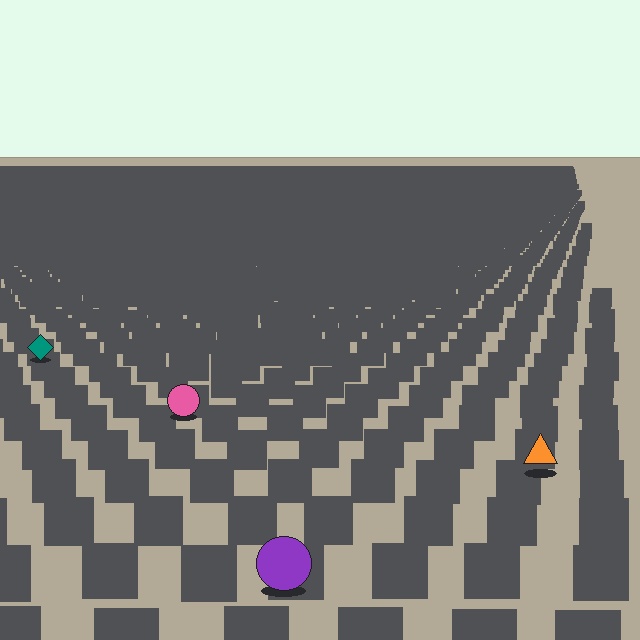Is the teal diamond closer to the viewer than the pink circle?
No. The pink circle is closer — you can tell from the texture gradient: the ground texture is coarser near it.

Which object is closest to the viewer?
The purple circle is closest. The texture marks near it are larger and more spread out.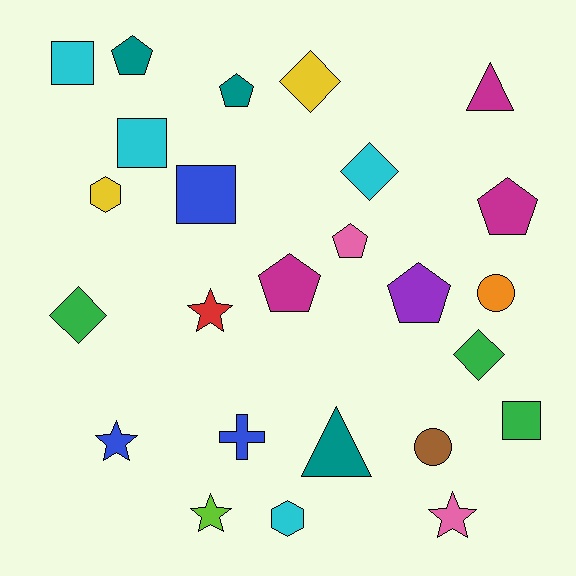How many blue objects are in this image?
There are 3 blue objects.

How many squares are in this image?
There are 4 squares.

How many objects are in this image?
There are 25 objects.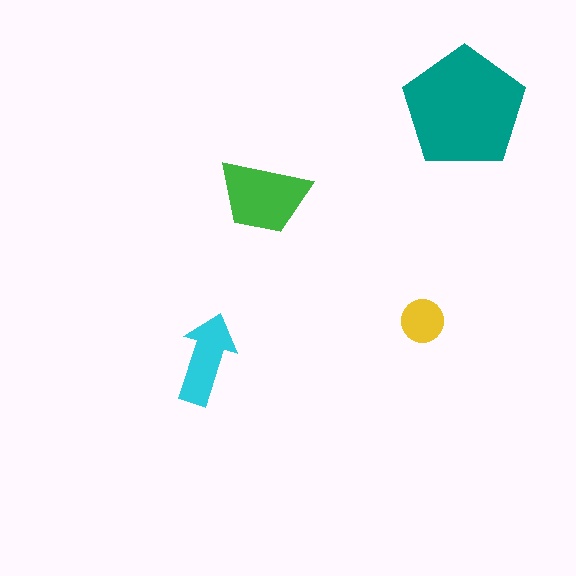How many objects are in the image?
There are 4 objects in the image.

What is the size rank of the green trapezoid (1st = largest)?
2nd.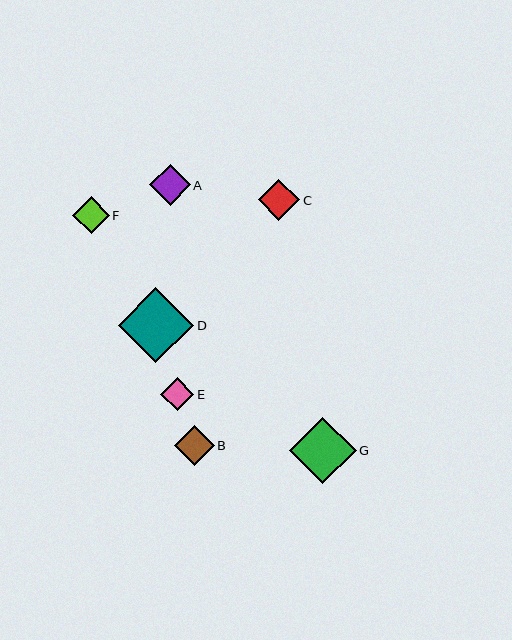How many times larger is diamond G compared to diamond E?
Diamond G is approximately 2.0 times the size of diamond E.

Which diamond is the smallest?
Diamond E is the smallest with a size of approximately 33 pixels.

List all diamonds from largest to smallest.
From largest to smallest: D, G, C, A, B, F, E.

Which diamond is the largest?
Diamond D is the largest with a size of approximately 75 pixels.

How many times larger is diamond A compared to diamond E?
Diamond A is approximately 1.2 times the size of diamond E.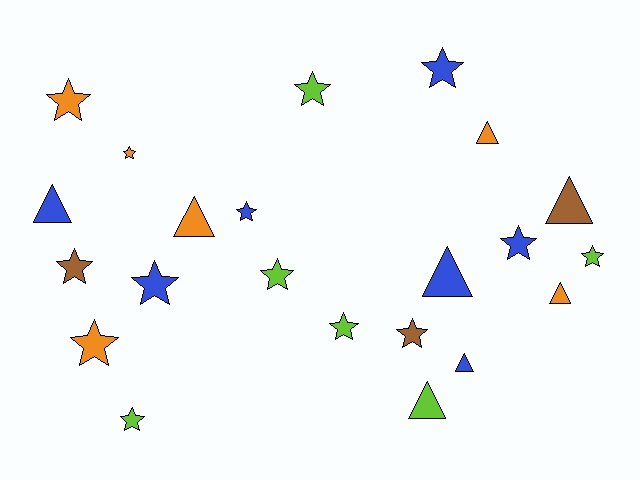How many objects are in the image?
There are 22 objects.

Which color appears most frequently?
Blue, with 7 objects.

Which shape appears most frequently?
Star, with 14 objects.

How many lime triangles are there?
There is 1 lime triangle.